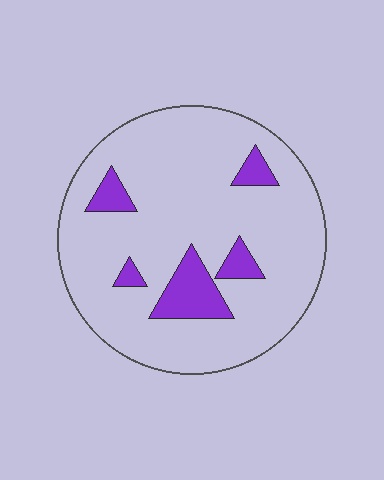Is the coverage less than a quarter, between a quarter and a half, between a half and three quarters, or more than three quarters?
Less than a quarter.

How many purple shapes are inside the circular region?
5.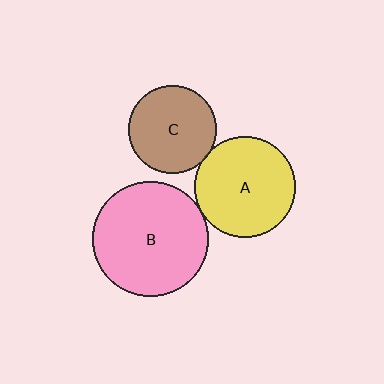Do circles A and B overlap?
Yes.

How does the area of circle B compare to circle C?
Approximately 1.8 times.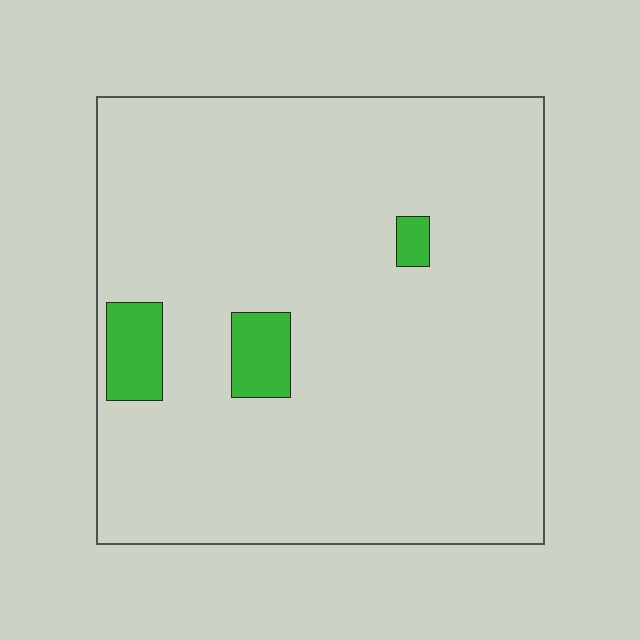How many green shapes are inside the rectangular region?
3.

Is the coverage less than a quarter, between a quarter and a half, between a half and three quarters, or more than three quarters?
Less than a quarter.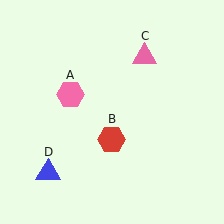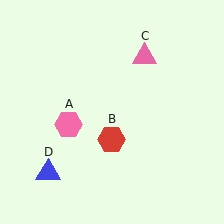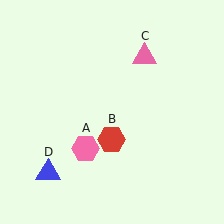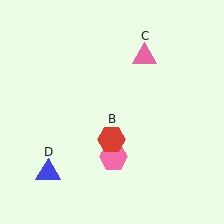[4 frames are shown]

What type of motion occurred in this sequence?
The pink hexagon (object A) rotated counterclockwise around the center of the scene.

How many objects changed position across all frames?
1 object changed position: pink hexagon (object A).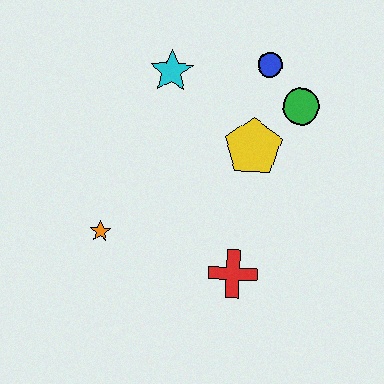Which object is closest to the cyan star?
The blue circle is closest to the cyan star.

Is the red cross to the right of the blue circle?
No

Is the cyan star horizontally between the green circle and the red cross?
No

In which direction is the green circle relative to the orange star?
The green circle is to the right of the orange star.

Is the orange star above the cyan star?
No